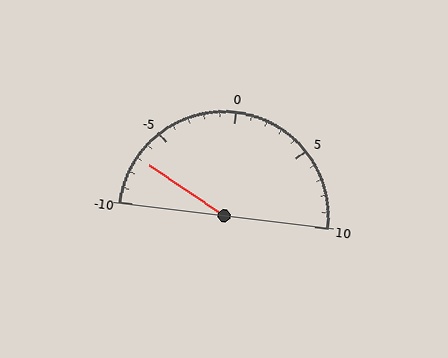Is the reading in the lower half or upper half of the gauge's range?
The reading is in the lower half of the range (-10 to 10).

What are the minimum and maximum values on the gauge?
The gauge ranges from -10 to 10.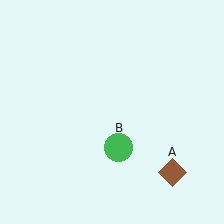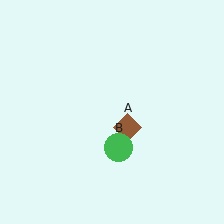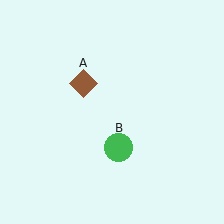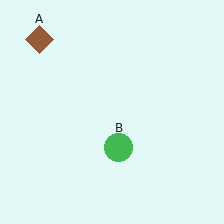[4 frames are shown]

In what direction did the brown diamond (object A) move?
The brown diamond (object A) moved up and to the left.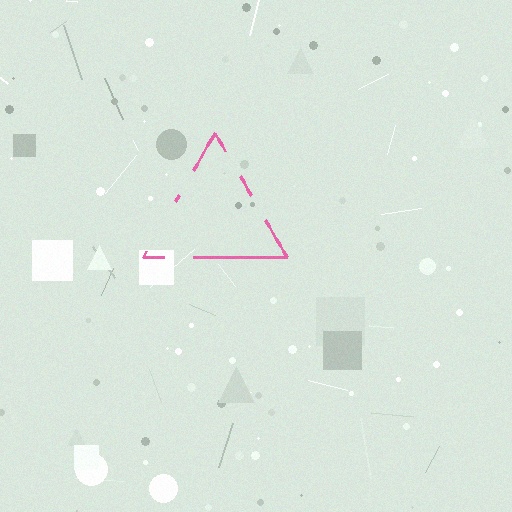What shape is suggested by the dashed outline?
The dashed outline suggests a triangle.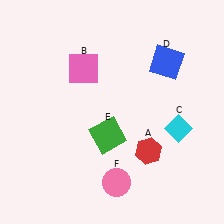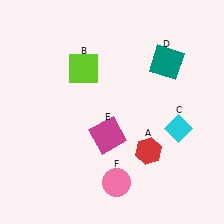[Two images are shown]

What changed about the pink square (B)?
In Image 1, B is pink. In Image 2, it changed to lime.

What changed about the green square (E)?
In Image 1, E is green. In Image 2, it changed to magenta.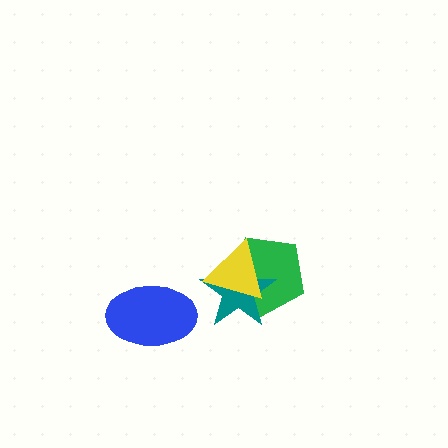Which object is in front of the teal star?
The yellow triangle is in front of the teal star.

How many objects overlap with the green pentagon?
2 objects overlap with the green pentagon.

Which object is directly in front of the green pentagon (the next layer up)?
The teal star is directly in front of the green pentagon.